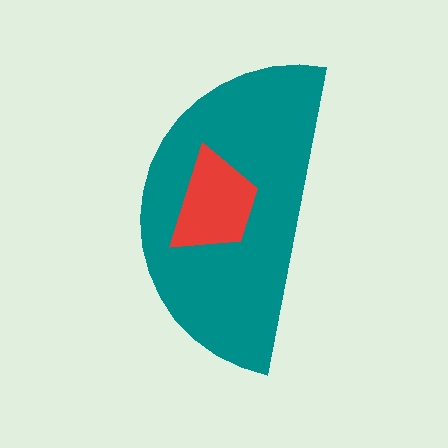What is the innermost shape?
The red trapezoid.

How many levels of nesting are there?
2.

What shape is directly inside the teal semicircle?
The red trapezoid.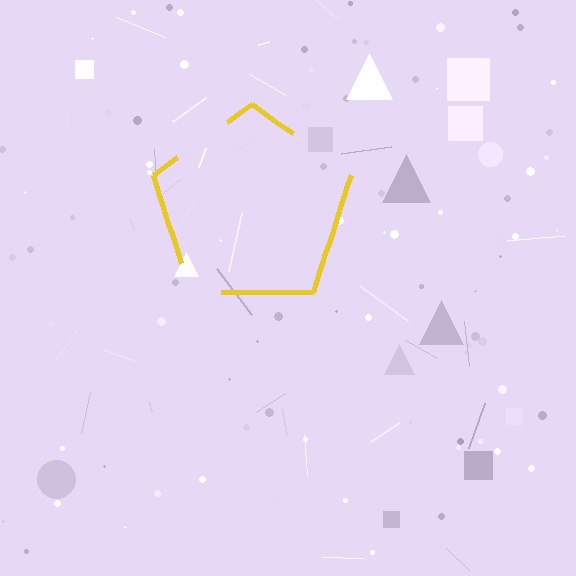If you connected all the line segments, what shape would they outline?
They would outline a pentagon.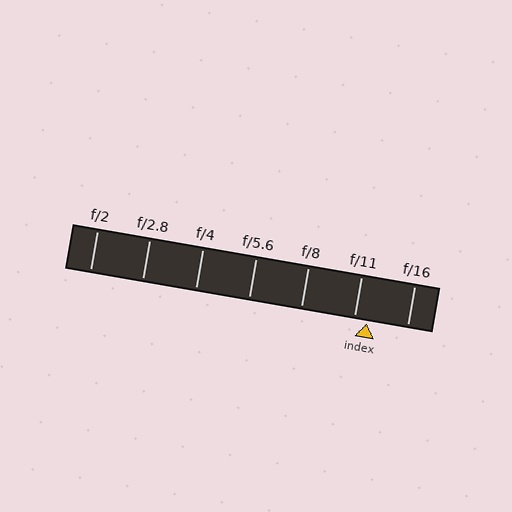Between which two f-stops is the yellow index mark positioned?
The index mark is between f/11 and f/16.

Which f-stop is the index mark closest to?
The index mark is closest to f/11.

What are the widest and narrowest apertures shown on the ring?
The widest aperture shown is f/2 and the narrowest is f/16.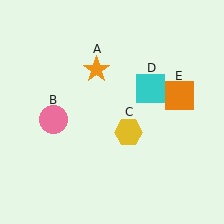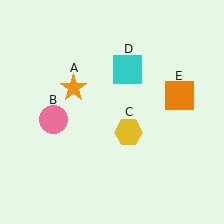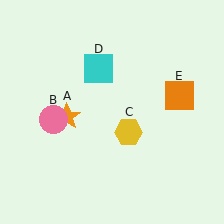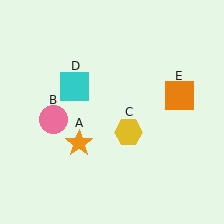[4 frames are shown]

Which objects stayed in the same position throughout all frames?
Pink circle (object B) and yellow hexagon (object C) and orange square (object E) remained stationary.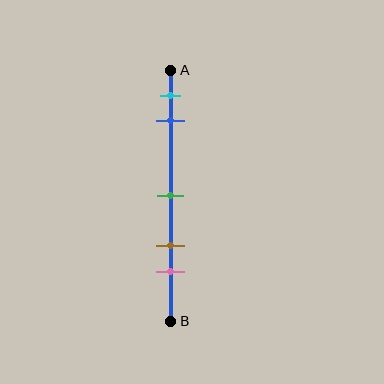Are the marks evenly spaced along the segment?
No, the marks are not evenly spaced.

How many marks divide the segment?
There are 5 marks dividing the segment.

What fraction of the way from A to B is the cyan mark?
The cyan mark is approximately 10% (0.1) of the way from A to B.